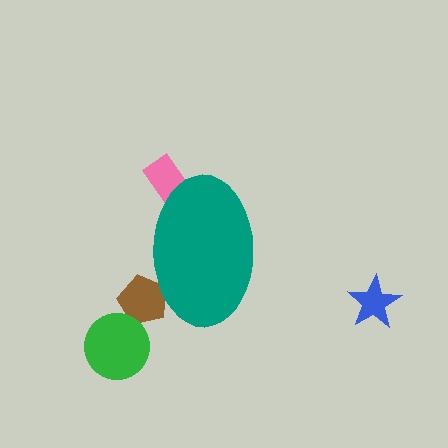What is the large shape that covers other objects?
A teal ellipse.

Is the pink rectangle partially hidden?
Yes, the pink rectangle is partially hidden behind the teal ellipse.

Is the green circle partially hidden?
No, the green circle is fully visible.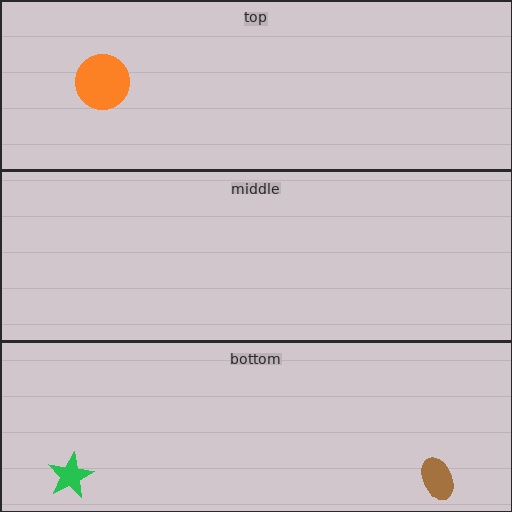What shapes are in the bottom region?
The green star, the brown ellipse.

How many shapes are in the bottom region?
2.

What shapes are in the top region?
The orange circle.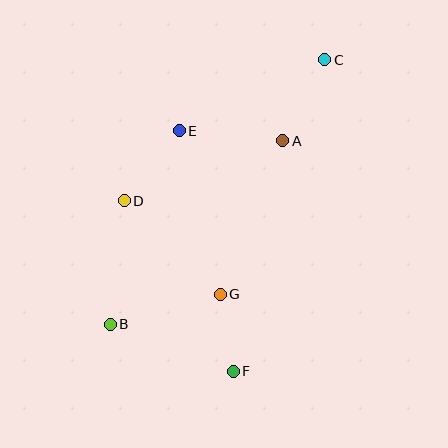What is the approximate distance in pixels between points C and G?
The distance between C and G is approximately 257 pixels.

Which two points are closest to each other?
Points F and G are closest to each other.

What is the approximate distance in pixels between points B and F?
The distance between B and F is approximately 132 pixels.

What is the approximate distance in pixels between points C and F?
The distance between C and F is approximately 325 pixels.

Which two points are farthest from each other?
Points B and C are farthest from each other.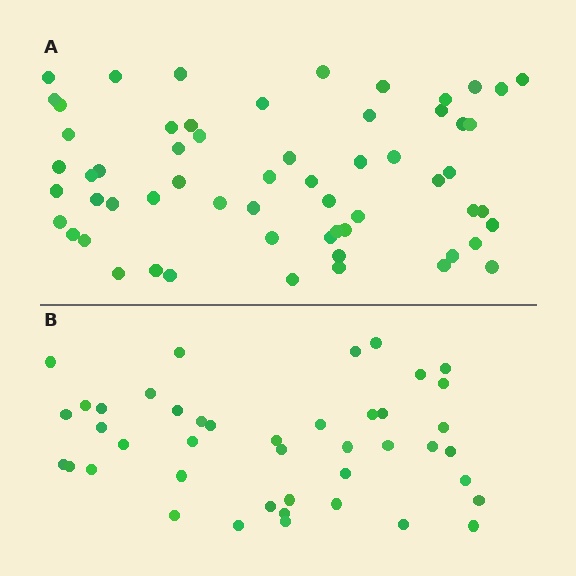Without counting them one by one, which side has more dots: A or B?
Region A (the top region) has more dots.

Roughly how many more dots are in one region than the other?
Region A has approximately 15 more dots than region B.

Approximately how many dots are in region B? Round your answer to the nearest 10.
About 40 dots. (The exact count is 43, which rounds to 40.)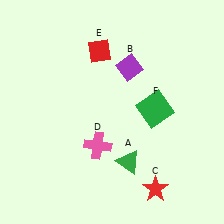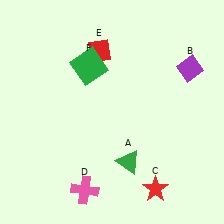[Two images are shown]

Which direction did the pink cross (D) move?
The pink cross (D) moved down.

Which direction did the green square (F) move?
The green square (F) moved left.